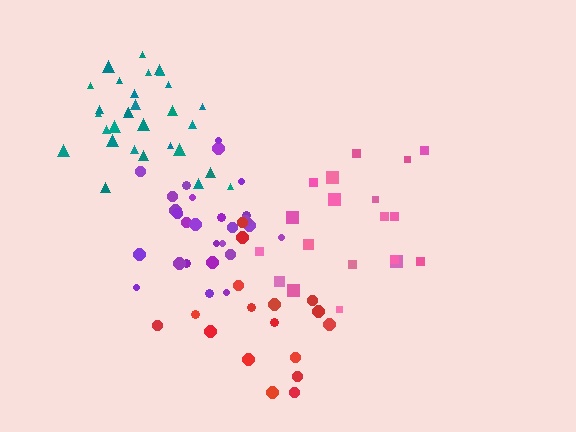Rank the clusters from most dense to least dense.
purple, teal, red, pink.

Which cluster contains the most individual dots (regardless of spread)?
Teal (30).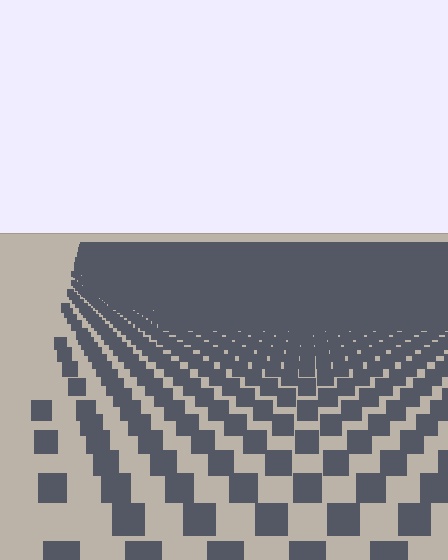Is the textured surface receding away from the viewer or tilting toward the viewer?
The surface is receding away from the viewer. Texture elements get smaller and denser toward the top.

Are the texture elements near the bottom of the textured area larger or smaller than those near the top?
Larger. Near the bottom, elements are closer to the viewer and appear at a bigger on-screen size.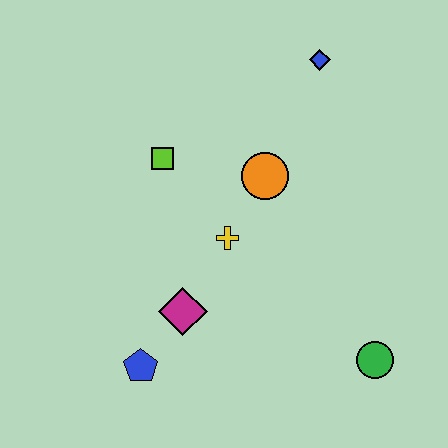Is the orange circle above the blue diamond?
No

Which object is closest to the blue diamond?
The orange circle is closest to the blue diamond.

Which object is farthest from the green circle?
The blue diamond is farthest from the green circle.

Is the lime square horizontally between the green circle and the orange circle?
No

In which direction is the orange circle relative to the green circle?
The orange circle is above the green circle.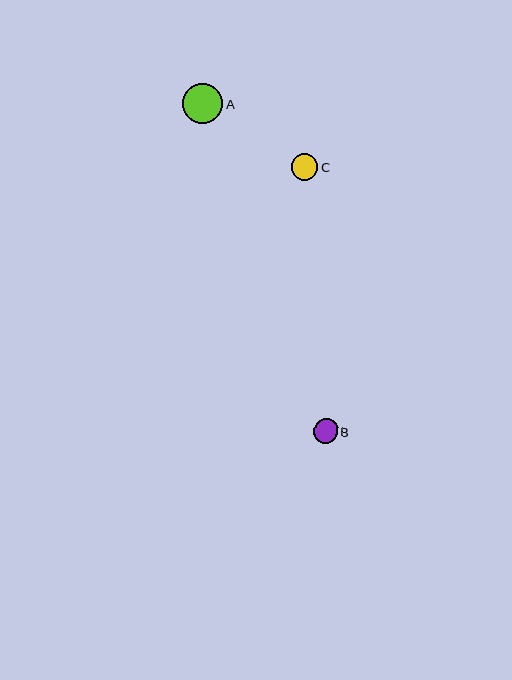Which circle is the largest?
Circle A is the largest with a size of approximately 40 pixels.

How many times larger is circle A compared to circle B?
Circle A is approximately 1.7 times the size of circle B.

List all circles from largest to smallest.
From largest to smallest: A, C, B.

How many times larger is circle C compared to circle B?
Circle C is approximately 1.1 times the size of circle B.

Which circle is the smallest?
Circle B is the smallest with a size of approximately 24 pixels.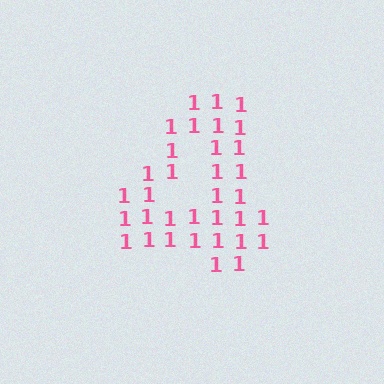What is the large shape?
The large shape is the digit 4.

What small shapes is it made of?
It is made of small digit 1's.